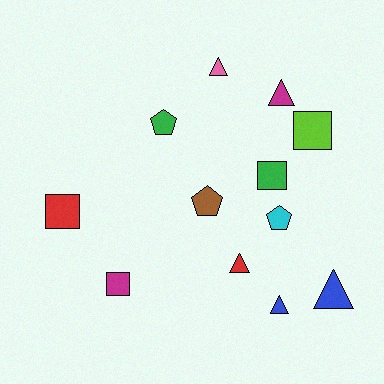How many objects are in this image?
There are 12 objects.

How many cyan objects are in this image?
There is 1 cyan object.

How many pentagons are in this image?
There are 3 pentagons.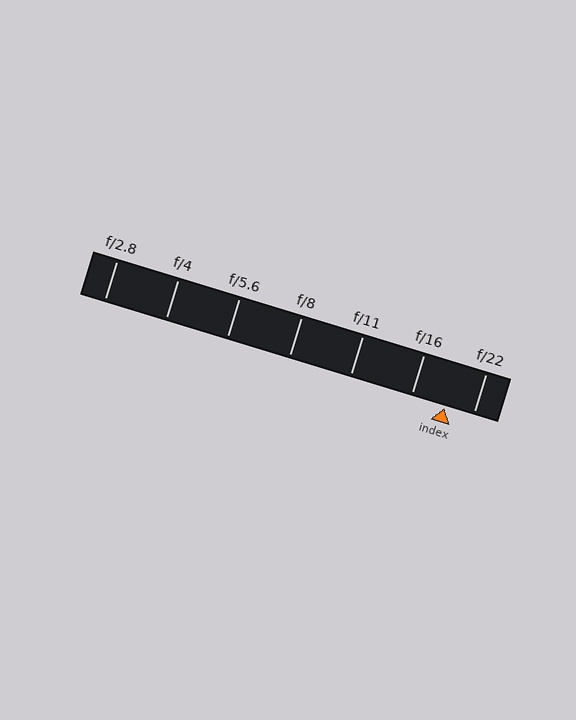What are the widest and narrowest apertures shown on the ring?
The widest aperture shown is f/2.8 and the narrowest is f/22.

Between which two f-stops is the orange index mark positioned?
The index mark is between f/16 and f/22.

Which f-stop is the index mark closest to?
The index mark is closest to f/22.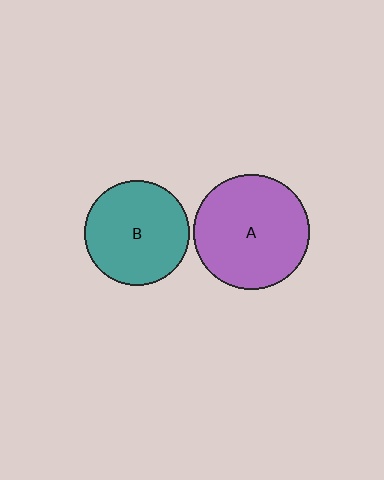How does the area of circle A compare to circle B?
Approximately 1.2 times.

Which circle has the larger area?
Circle A (purple).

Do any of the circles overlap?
No, none of the circles overlap.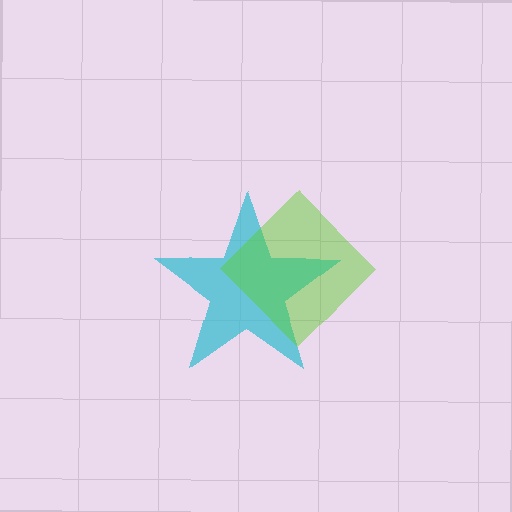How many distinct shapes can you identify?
There are 2 distinct shapes: a cyan star, a lime diamond.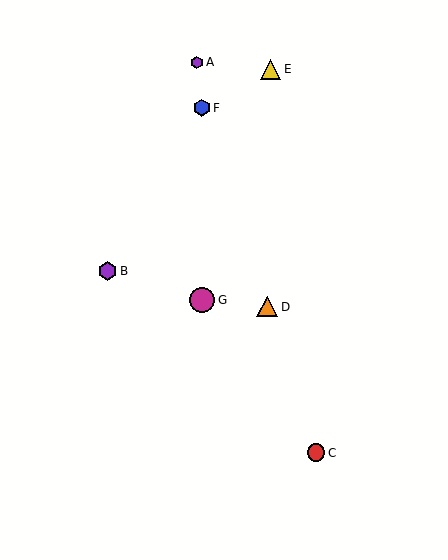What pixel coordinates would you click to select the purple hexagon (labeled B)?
Click at (107, 271) to select the purple hexagon B.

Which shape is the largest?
The magenta circle (labeled G) is the largest.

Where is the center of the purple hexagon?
The center of the purple hexagon is at (197, 62).